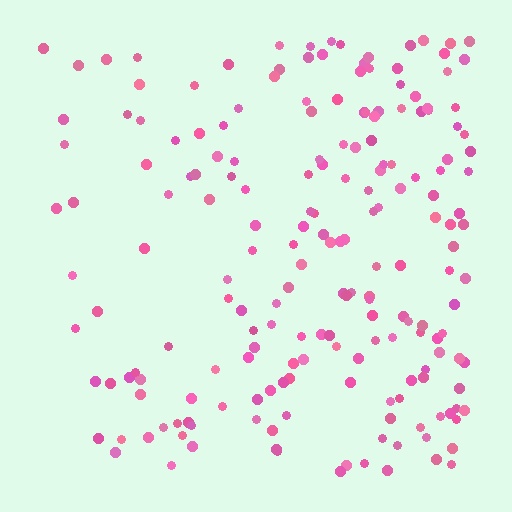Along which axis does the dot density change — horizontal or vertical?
Horizontal.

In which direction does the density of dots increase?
From left to right, with the right side densest.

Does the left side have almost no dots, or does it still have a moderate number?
Still a moderate number, just noticeably fewer than the right.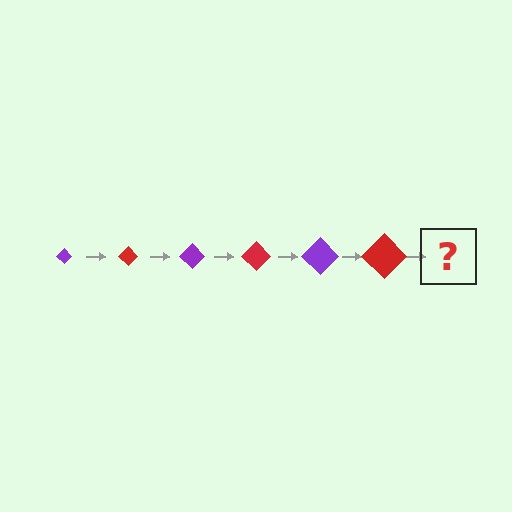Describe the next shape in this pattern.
It should be a purple diamond, larger than the previous one.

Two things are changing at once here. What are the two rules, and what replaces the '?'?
The two rules are that the diamond grows larger each step and the color cycles through purple and red. The '?' should be a purple diamond, larger than the previous one.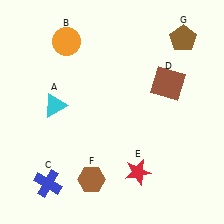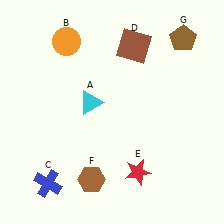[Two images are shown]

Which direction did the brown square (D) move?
The brown square (D) moved up.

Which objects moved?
The objects that moved are: the cyan triangle (A), the brown square (D).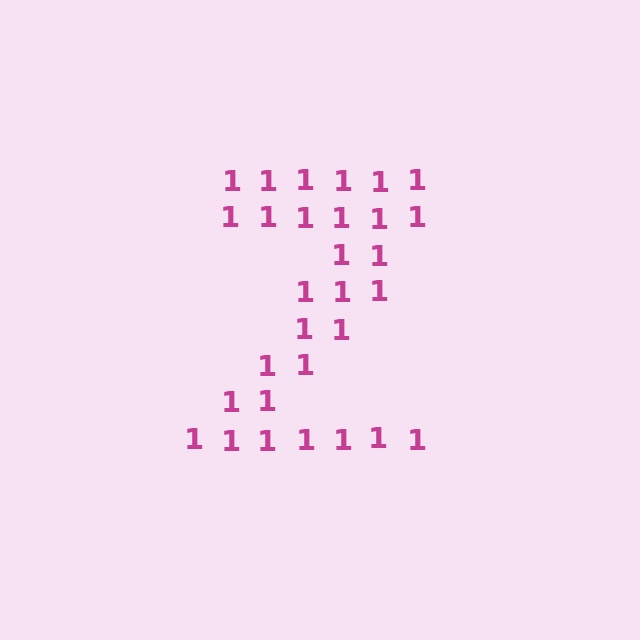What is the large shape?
The large shape is the letter Z.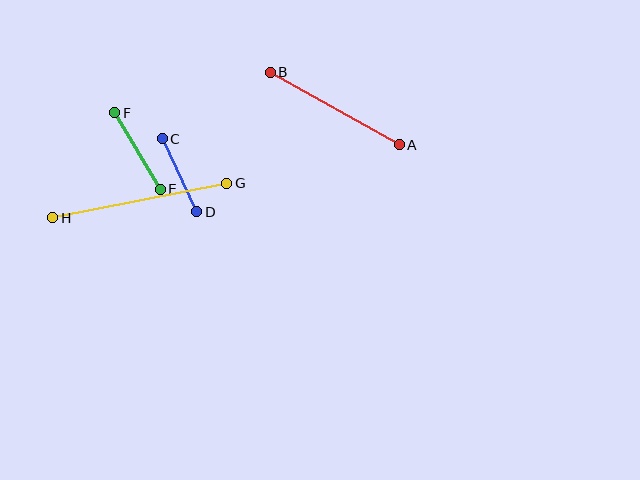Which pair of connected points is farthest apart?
Points G and H are farthest apart.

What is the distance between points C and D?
The distance is approximately 81 pixels.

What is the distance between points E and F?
The distance is approximately 89 pixels.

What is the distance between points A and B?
The distance is approximately 148 pixels.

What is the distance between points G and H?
The distance is approximately 177 pixels.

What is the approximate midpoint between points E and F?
The midpoint is at approximately (138, 151) pixels.